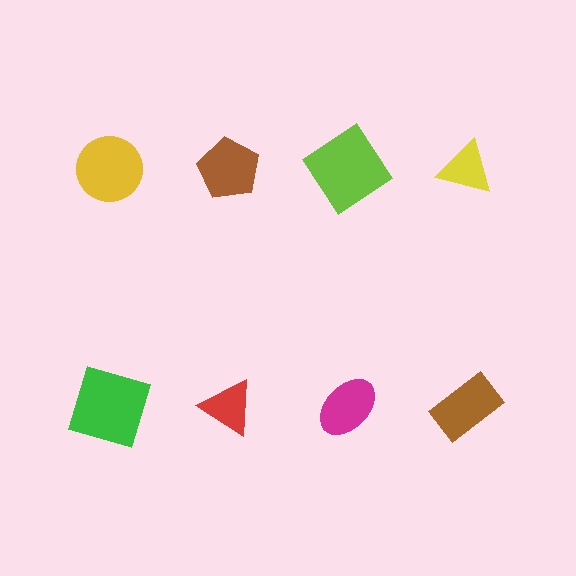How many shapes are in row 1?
4 shapes.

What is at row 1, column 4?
A yellow triangle.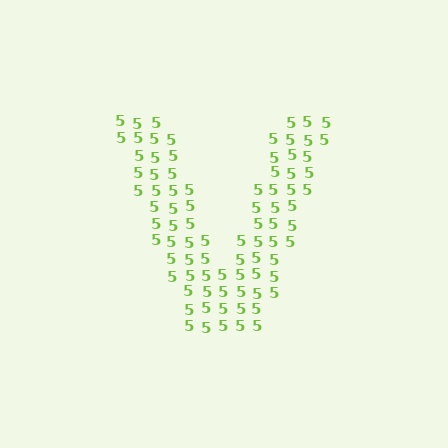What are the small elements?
The small elements are digit 5's.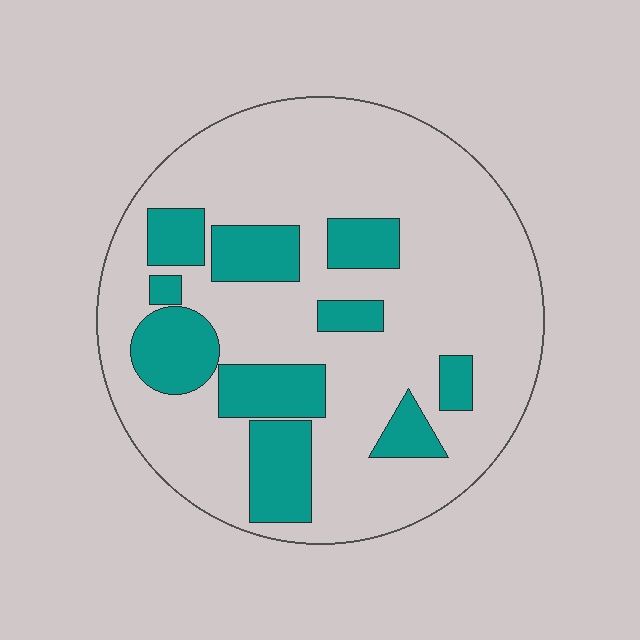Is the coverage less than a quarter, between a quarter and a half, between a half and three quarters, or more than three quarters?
Less than a quarter.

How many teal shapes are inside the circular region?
10.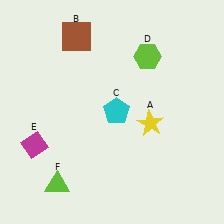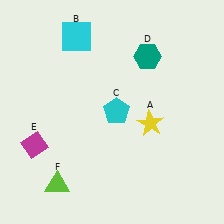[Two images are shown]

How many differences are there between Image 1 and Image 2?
There are 2 differences between the two images.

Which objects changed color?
B changed from brown to cyan. D changed from lime to teal.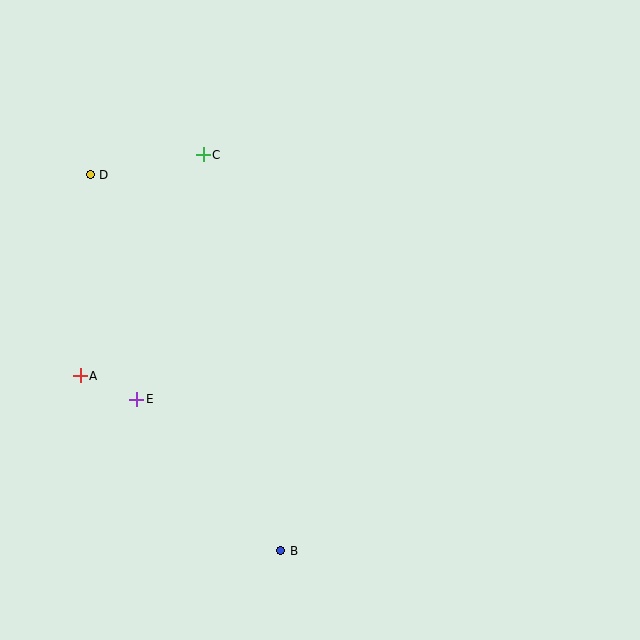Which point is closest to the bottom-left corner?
Point A is closest to the bottom-left corner.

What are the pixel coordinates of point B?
Point B is at (281, 551).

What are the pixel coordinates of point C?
Point C is at (203, 155).